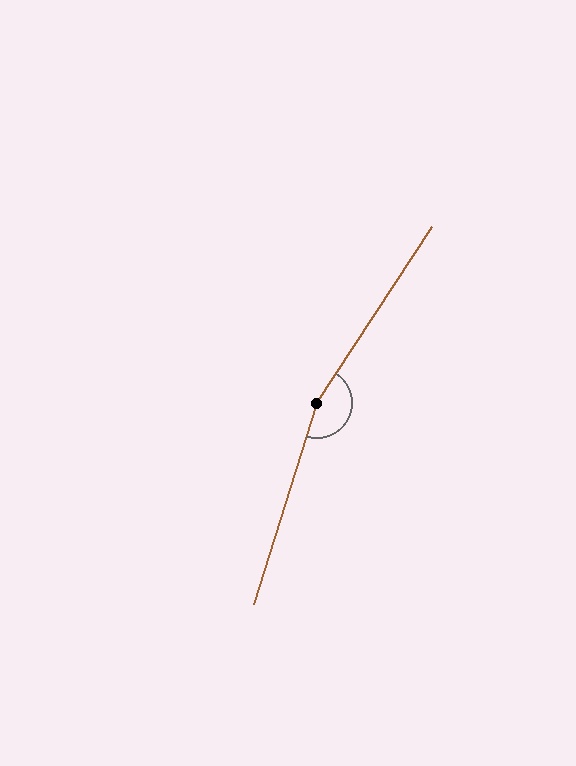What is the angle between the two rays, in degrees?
Approximately 164 degrees.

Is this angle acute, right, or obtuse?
It is obtuse.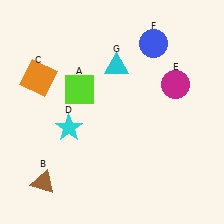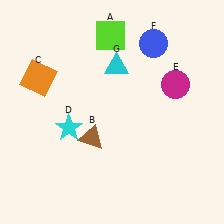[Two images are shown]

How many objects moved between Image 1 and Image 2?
2 objects moved between the two images.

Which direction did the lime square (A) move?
The lime square (A) moved up.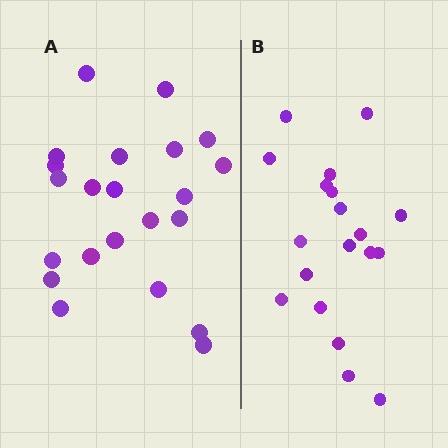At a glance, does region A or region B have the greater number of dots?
Region A (the left region) has more dots.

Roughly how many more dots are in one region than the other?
Region A has just a few more — roughly 2 or 3 more dots than region B.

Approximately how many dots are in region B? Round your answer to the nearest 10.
About 20 dots. (The exact count is 19, which rounds to 20.)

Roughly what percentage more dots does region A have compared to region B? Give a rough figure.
About 15% more.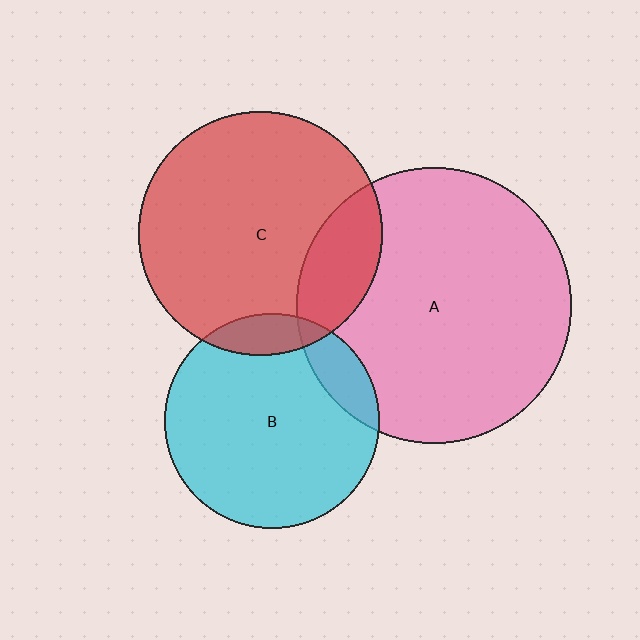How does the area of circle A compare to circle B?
Approximately 1.6 times.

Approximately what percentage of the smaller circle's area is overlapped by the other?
Approximately 10%.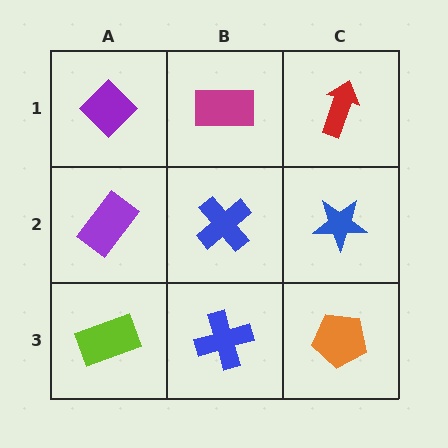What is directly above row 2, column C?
A red arrow.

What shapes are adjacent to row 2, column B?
A magenta rectangle (row 1, column B), a blue cross (row 3, column B), a purple rectangle (row 2, column A), a blue star (row 2, column C).